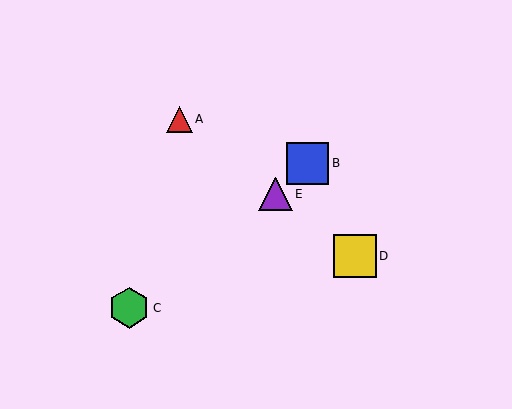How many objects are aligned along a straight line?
3 objects (A, D, E) are aligned along a straight line.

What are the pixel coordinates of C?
Object C is at (129, 308).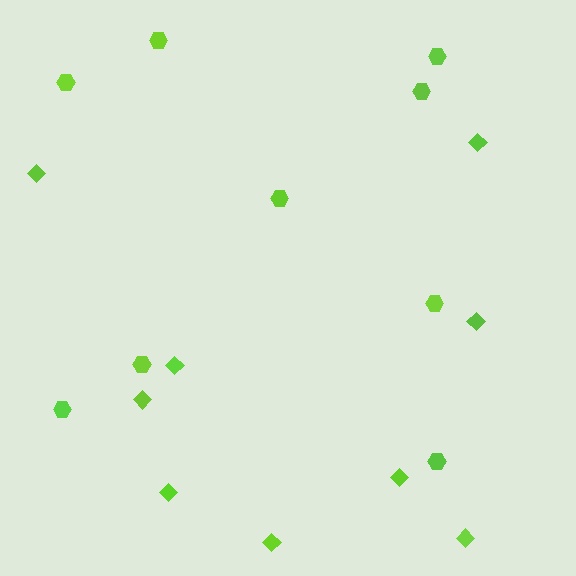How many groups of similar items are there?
There are 2 groups: one group of diamonds (9) and one group of hexagons (9).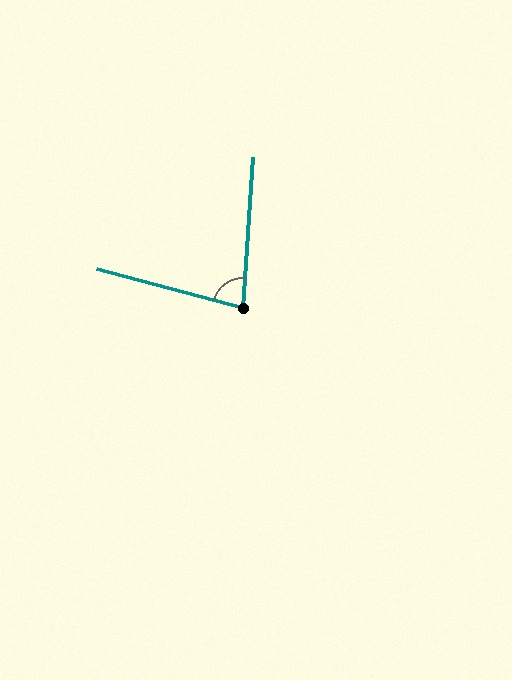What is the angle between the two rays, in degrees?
Approximately 79 degrees.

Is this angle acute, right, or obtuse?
It is acute.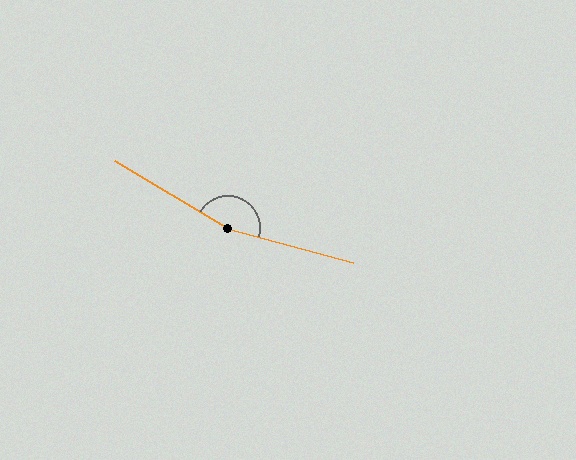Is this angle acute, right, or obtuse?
It is obtuse.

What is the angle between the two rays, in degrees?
Approximately 164 degrees.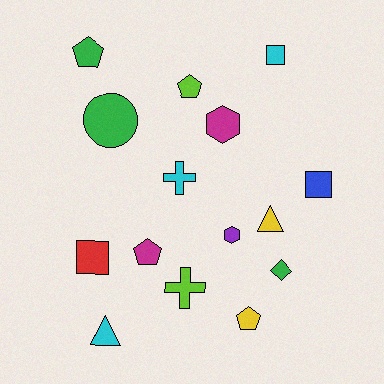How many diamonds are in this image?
There is 1 diamond.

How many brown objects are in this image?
There are no brown objects.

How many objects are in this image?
There are 15 objects.